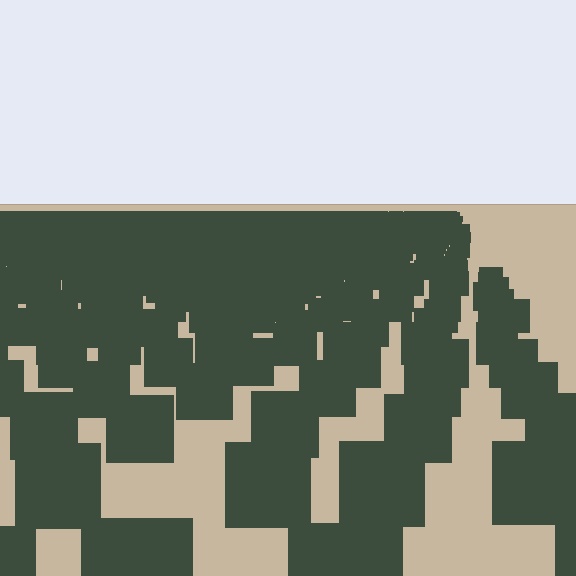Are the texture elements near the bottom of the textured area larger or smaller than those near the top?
Larger. Near the bottom, elements are closer to the viewer and appear at a bigger on-screen size.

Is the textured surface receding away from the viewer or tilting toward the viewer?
The surface is receding away from the viewer. Texture elements get smaller and denser toward the top.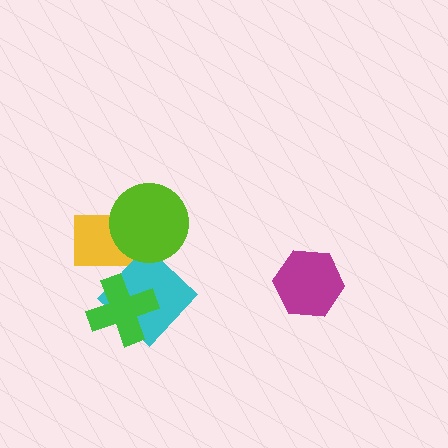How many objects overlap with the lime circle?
1 object overlaps with the lime circle.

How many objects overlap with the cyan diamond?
2 objects overlap with the cyan diamond.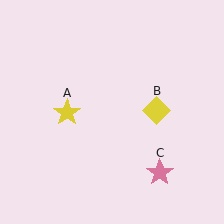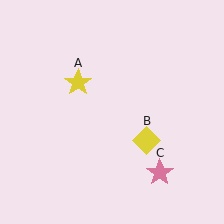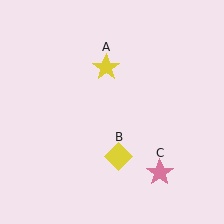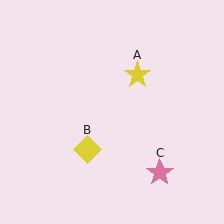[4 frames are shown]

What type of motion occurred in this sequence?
The yellow star (object A), yellow diamond (object B) rotated clockwise around the center of the scene.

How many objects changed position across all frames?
2 objects changed position: yellow star (object A), yellow diamond (object B).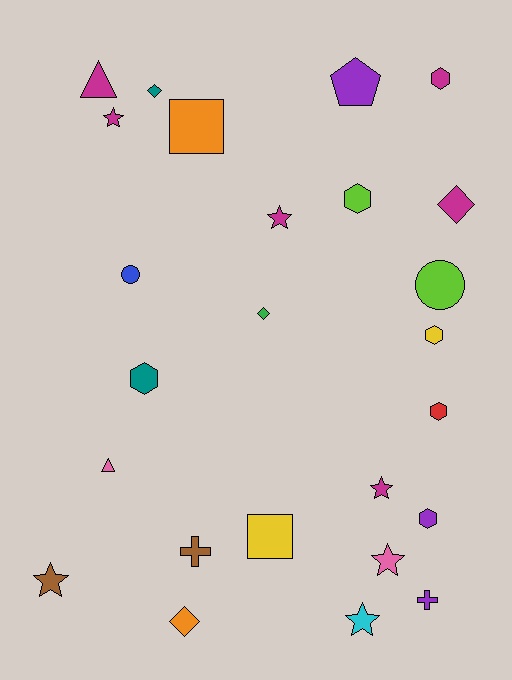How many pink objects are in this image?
There are 2 pink objects.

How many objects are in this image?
There are 25 objects.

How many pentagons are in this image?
There is 1 pentagon.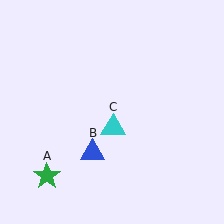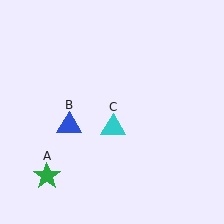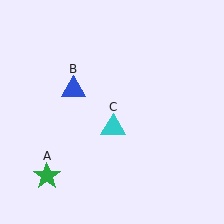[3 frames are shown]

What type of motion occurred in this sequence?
The blue triangle (object B) rotated clockwise around the center of the scene.